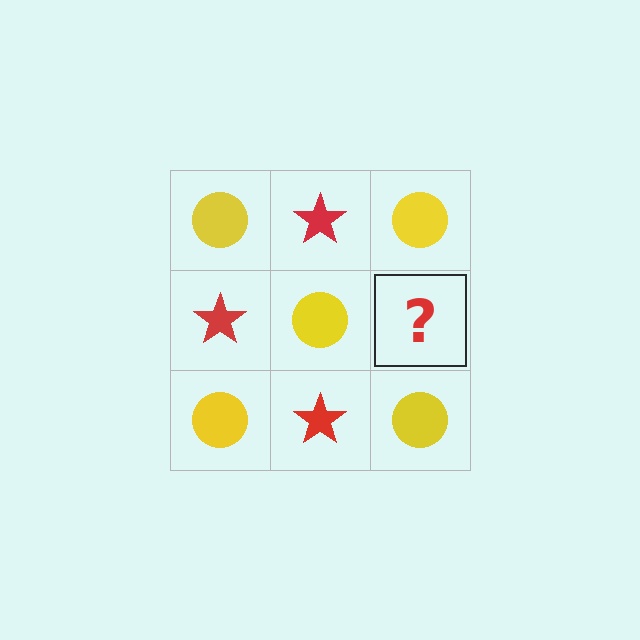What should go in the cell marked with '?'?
The missing cell should contain a red star.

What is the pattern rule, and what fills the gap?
The rule is that it alternates yellow circle and red star in a checkerboard pattern. The gap should be filled with a red star.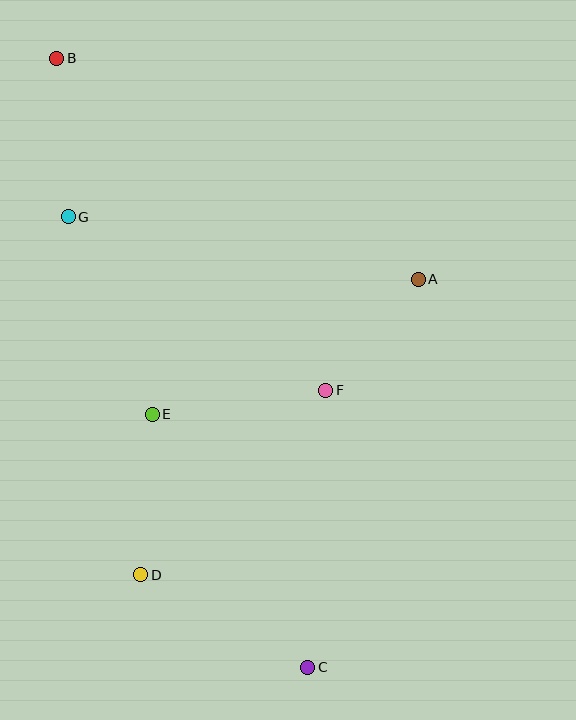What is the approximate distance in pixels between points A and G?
The distance between A and G is approximately 356 pixels.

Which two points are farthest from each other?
Points B and C are farthest from each other.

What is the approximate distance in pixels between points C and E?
The distance between C and E is approximately 297 pixels.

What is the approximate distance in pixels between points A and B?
The distance between A and B is approximately 424 pixels.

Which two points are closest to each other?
Points A and F are closest to each other.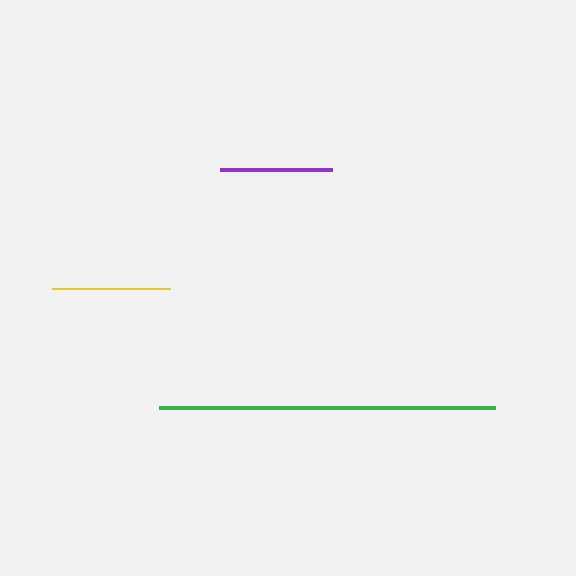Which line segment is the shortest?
The purple line is the shortest at approximately 112 pixels.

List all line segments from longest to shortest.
From longest to shortest: green, yellow, purple.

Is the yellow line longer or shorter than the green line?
The green line is longer than the yellow line.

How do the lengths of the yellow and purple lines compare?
The yellow and purple lines are approximately the same length.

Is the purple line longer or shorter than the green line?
The green line is longer than the purple line.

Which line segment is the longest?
The green line is the longest at approximately 335 pixels.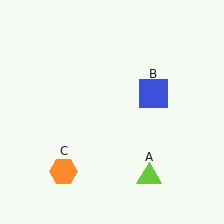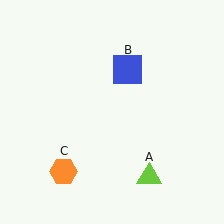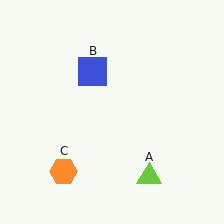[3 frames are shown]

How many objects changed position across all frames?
1 object changed position: blue square (object B).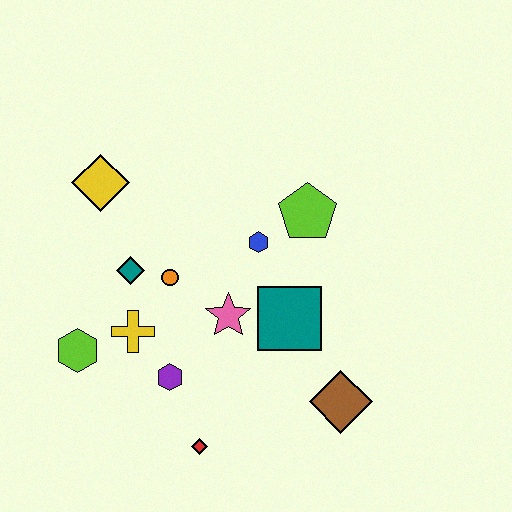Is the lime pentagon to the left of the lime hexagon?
No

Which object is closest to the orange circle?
The teal diamond is closest to the orange circle.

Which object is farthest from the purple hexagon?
The lime pentagon is farthest from the purple hexagon.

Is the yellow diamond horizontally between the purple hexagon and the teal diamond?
No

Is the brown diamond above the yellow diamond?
No